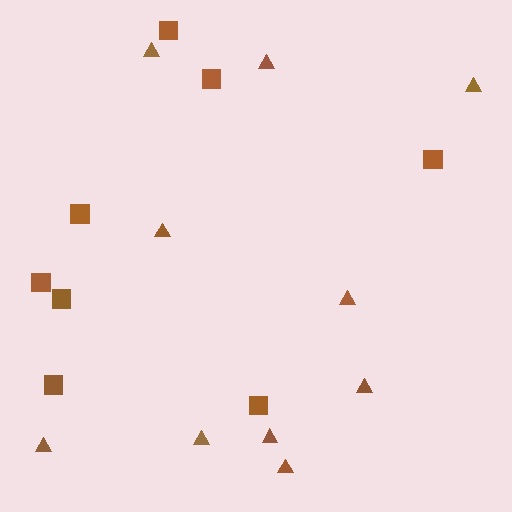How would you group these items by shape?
There are 2 groups: one group of triangles (10) and one group of squares (8).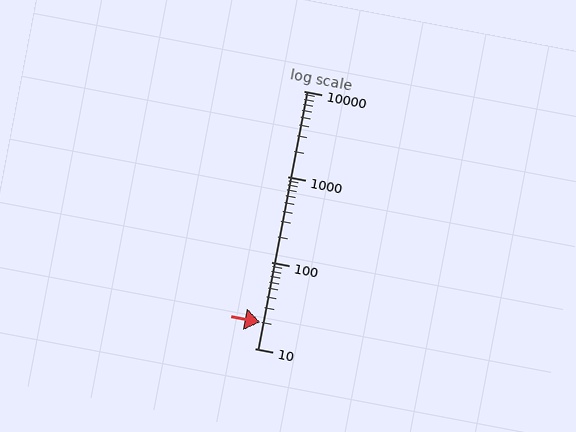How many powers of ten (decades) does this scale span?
The scale spans 3 decades, from 10 to 10000.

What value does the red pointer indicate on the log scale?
The pointer indicates approximately 20.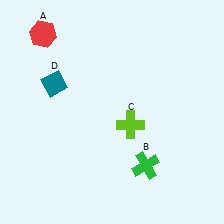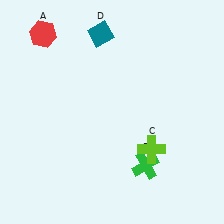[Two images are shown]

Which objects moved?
The objects that moved are: the lime cross (C), the teal diamond (D).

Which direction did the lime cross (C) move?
The lime cross (C) moved down.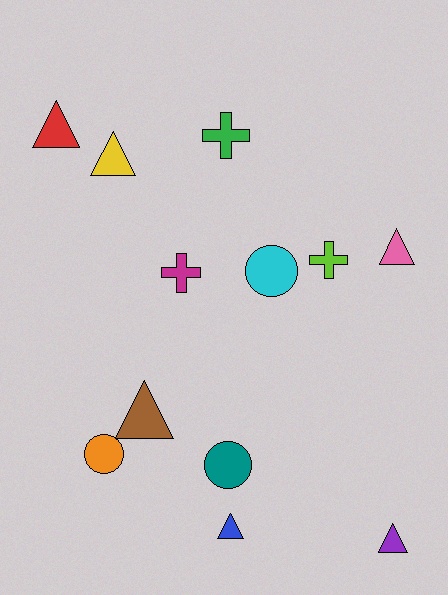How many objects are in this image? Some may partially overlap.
There are 12 objects.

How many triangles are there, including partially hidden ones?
There are 6 triangles.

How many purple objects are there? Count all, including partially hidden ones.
There is 1 purple object.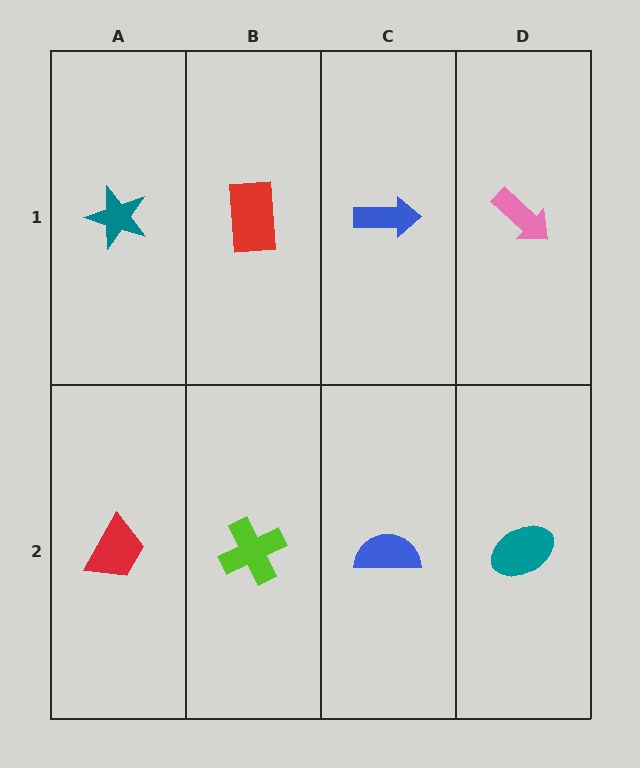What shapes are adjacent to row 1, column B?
A lime cross (row 2, column B), a teal star (row 1, column A), a blue arrow (row 1, column C).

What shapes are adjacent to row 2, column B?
A red rectangle (row 1, column B), a red trapezoid (row 2, column A), a blue semicircle (row 2, column C).